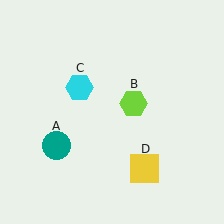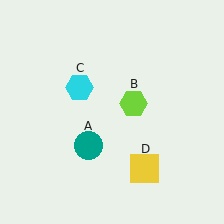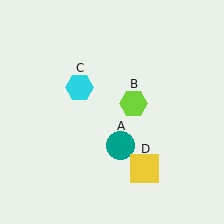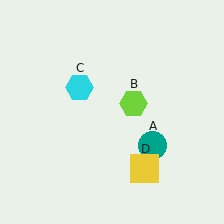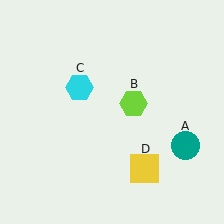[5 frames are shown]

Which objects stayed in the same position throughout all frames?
Lime hexagon (object B) and cyan hexagon (object C) and yellow square (object D) remained stationary.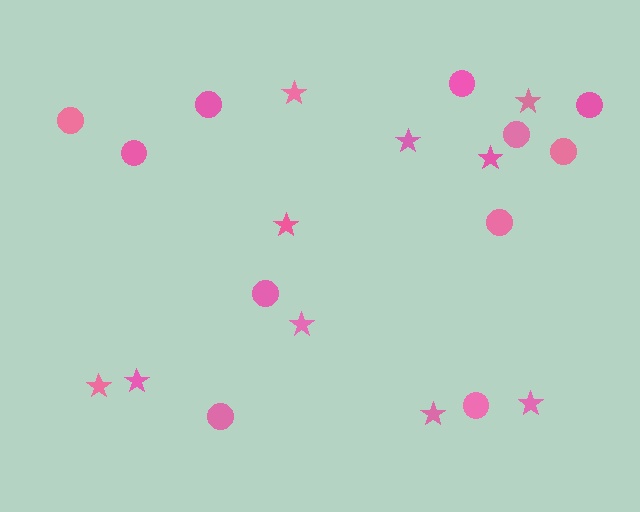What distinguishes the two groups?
There are 2 groups: one group of stars (10) and one group of circles (11).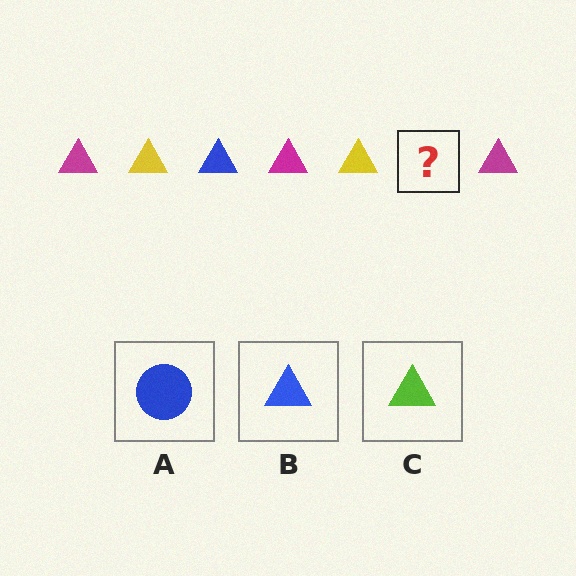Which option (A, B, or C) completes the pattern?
B.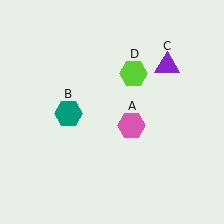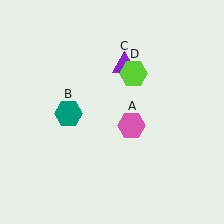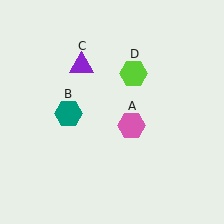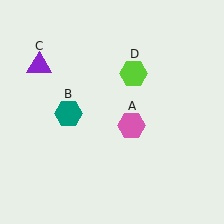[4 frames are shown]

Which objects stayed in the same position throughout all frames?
Pink hexagon (object A) and teal hexagon (object B) and lime hexagon (object D) remained stationary.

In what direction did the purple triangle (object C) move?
The purple triangle (object C) moved left.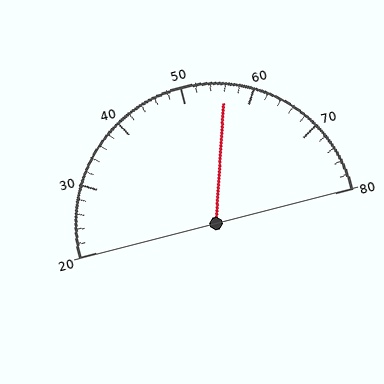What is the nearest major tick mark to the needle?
The nearest major tick mark is 60.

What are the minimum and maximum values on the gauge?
The gauge ranges from 20 to 80.